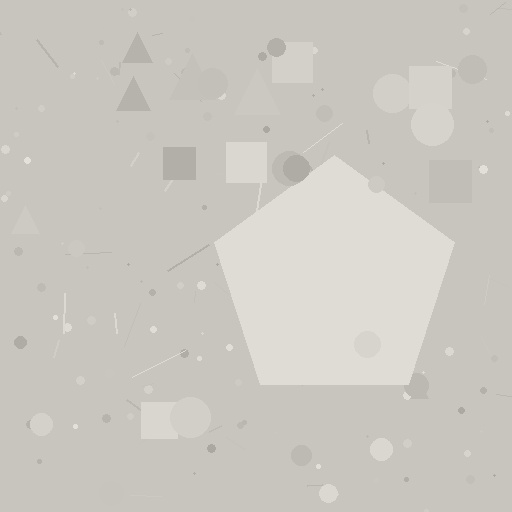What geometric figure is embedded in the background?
A pentagon is embedded in the background.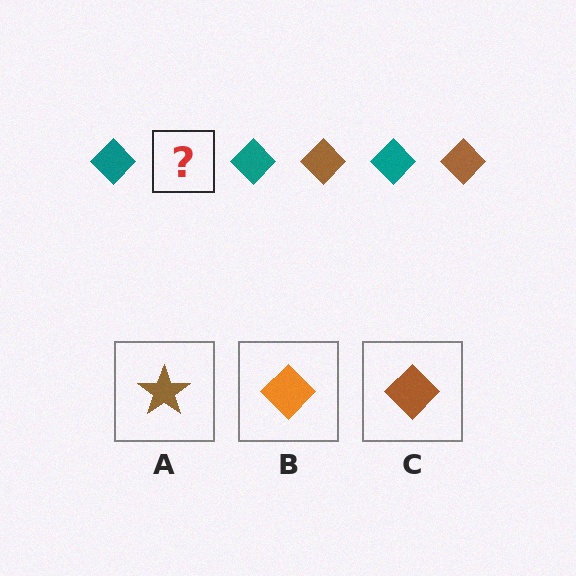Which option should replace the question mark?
Option C.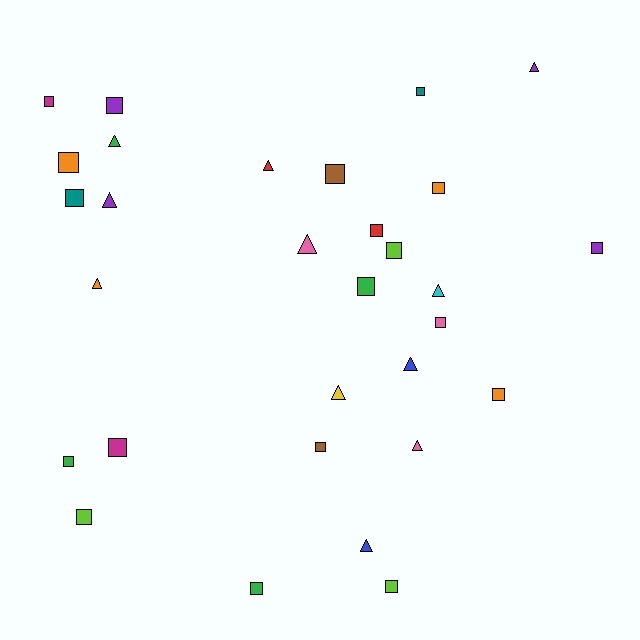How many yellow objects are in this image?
There is 1 yellow object.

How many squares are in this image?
There are 19 squares.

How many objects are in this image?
There are 30 objects.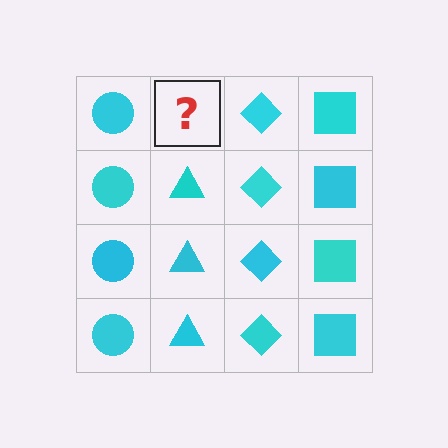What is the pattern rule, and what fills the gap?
The rule is that each column has a consistent shape. The gap should be filled with a cyan triangle.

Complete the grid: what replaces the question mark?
The question mark should be replaced with a cyan triangle.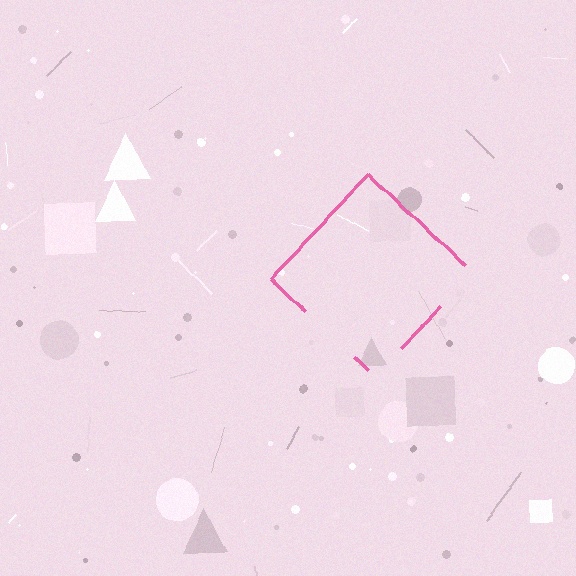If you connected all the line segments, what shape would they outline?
They would outline a diamond.